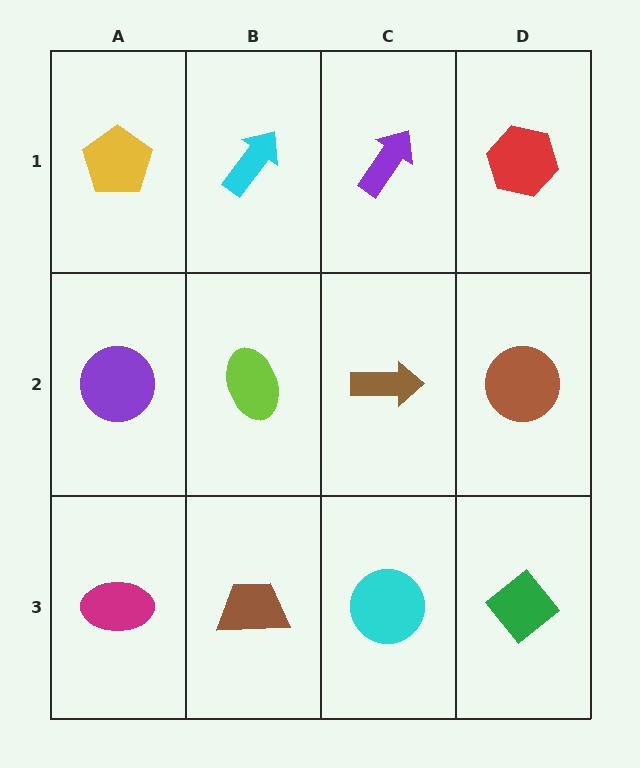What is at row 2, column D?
A brown circle.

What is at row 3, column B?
A brown trapezoid.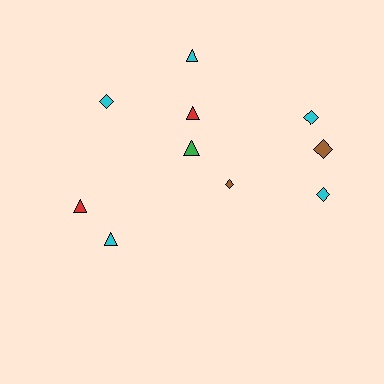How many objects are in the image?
There are 10 objects.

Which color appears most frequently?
Cyan, with 5 objects.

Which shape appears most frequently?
Triangle, with 5 objects.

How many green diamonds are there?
There are no green diamonds.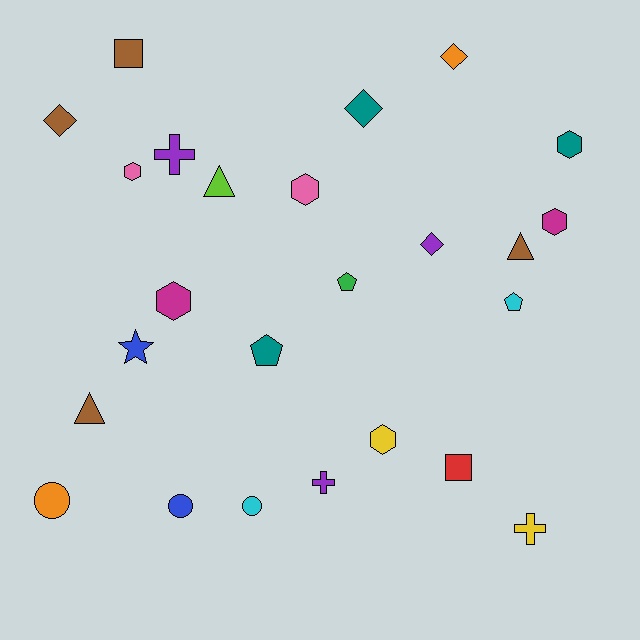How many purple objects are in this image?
There are 3 purple objects.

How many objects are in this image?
There are 25 objects.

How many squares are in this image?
There are 2 squares.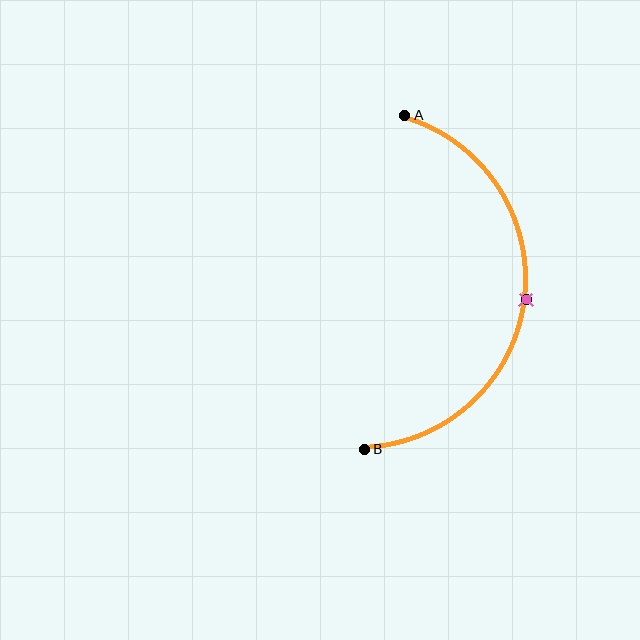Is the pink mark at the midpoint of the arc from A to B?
Yes. The pink mark lies on the arc at equal arc-length from both A and B — it is the arc midpoint.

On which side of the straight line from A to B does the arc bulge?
The arc bulges to the right of the straight line connecting A and B.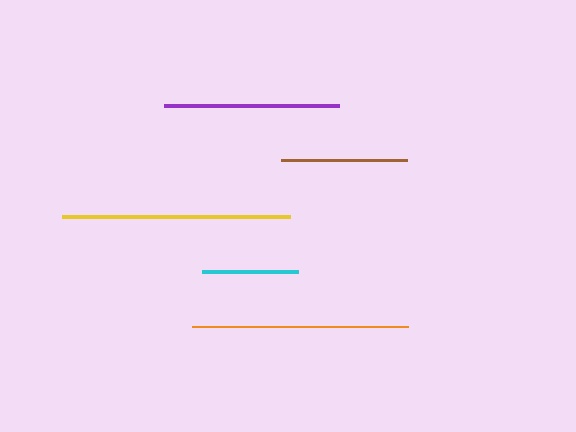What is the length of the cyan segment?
The cyan segment is approximately 95 pixels long.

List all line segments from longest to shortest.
From longest to shortest: yellow, orange, purple, brown, cyan.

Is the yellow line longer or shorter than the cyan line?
The yellow line is longer than the cyan line.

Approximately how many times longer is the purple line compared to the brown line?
The purple line is approximately 1.4 times the length of the brown line.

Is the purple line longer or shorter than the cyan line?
The purple line is longer than the cyan line.